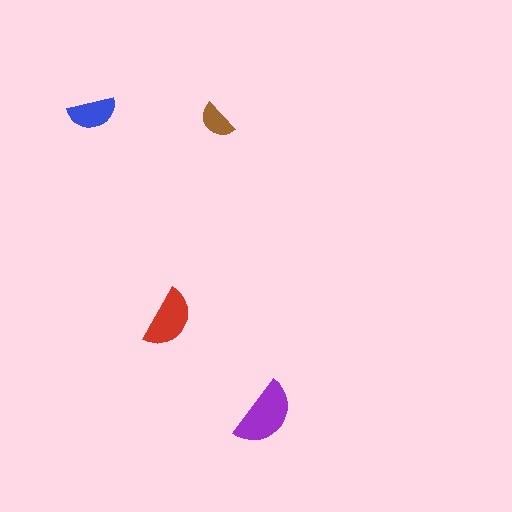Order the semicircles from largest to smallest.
the purple one, the red one, the blue one, the brown one.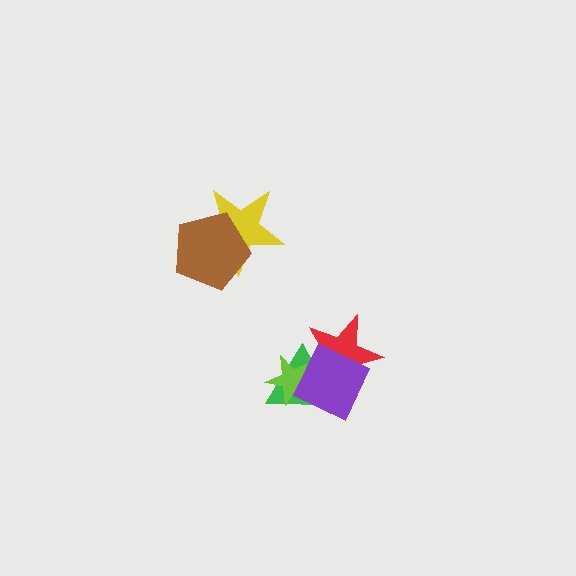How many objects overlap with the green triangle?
3 objects overlap with the green triangle.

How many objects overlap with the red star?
3 objects overlap with the red star.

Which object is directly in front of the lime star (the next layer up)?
The red star is directly in front of the lime star.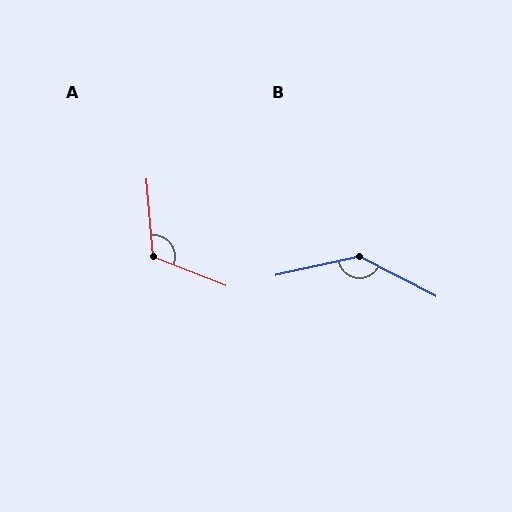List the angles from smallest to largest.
A (117°), B (140°).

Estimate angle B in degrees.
Approximately 140 degrees.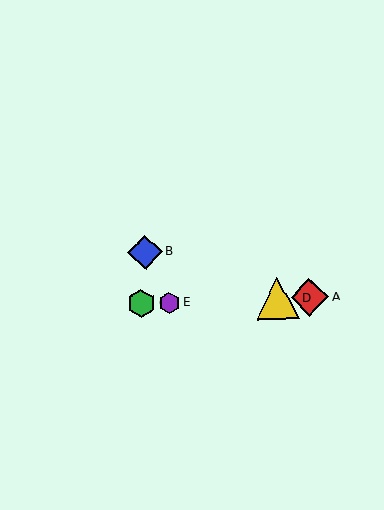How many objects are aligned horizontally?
4 objects (A, C, D, E) are aligned horizontally.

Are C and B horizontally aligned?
No, C is at y≈304 and B is at y≈252.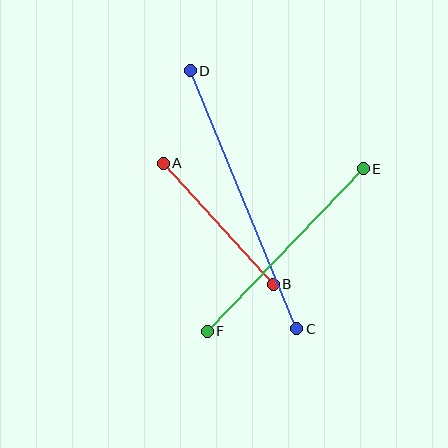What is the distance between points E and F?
The distance is approximately 225 pixels.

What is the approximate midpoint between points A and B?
The midpoint is at approximately (218, 224) pixels.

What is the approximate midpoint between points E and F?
The midpoint is at approximately (285, 250) pixels.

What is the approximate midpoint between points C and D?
The midpoint is at approximately (243, 200) pixels.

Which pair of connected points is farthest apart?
Points C and D are farthest apart.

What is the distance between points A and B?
The distance is approximately 163 pixels.